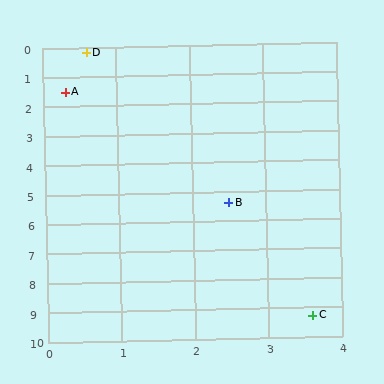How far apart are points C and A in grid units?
Points C and A are about 8.5 grid units apart.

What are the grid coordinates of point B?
Point B is at approximately (2.5, 5.4).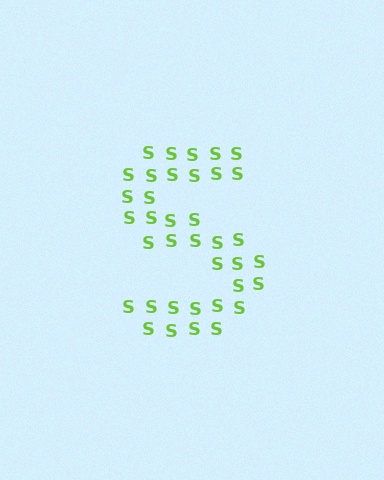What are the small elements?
The small elements are letter S's.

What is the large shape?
The large shape is the letter S.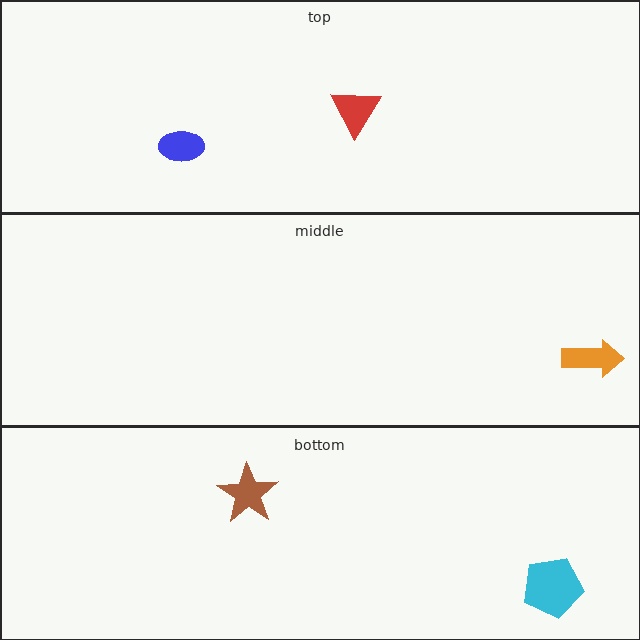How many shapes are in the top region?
2.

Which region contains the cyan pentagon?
The bottom region.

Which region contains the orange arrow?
The middle region.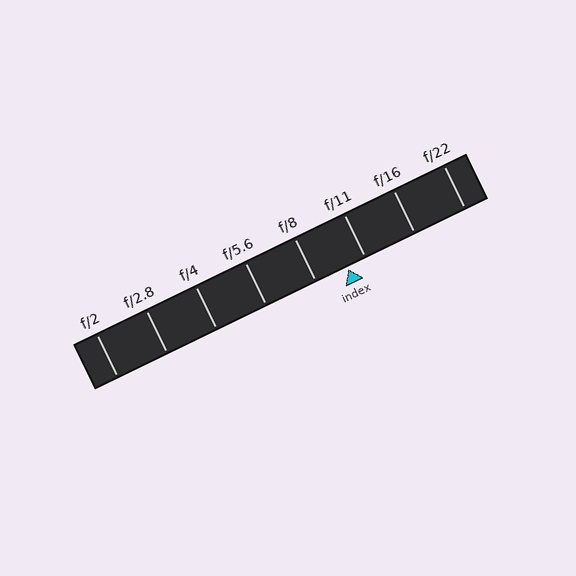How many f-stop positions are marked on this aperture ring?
There are 8 f-stop positions marked.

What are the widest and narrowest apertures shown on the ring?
The widest aperture shown is f/2 and the narrowest is f/22.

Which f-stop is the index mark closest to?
The index mark is closest to f/11.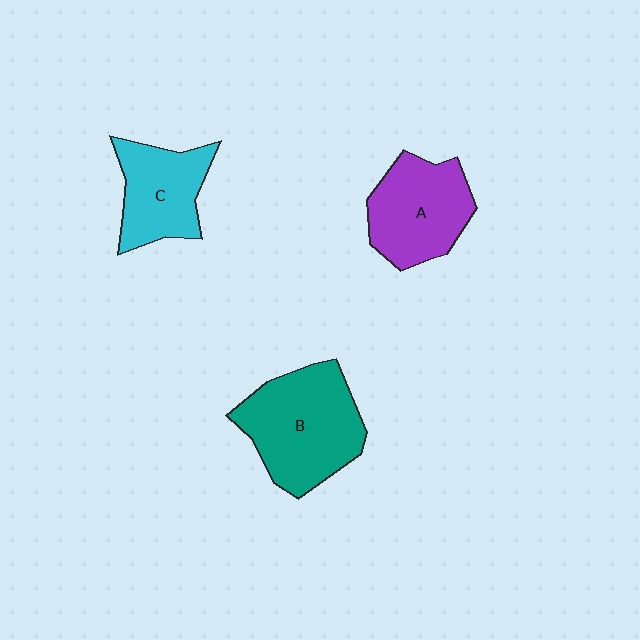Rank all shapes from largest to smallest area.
From largest to smallest: B (teal), A (purple), C (cyan).